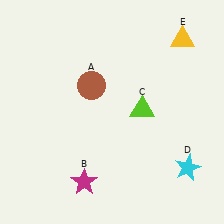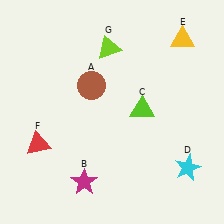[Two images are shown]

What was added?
A red triangle (F), a lime triangle (G) were added in Image 2.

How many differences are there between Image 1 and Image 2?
There are 2 differences between the two images.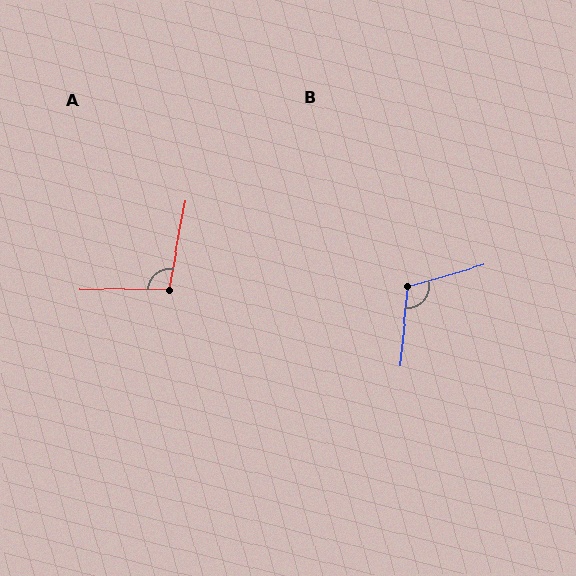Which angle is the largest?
B, at approximately 112 degrees.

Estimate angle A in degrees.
Approximately 100 degrees.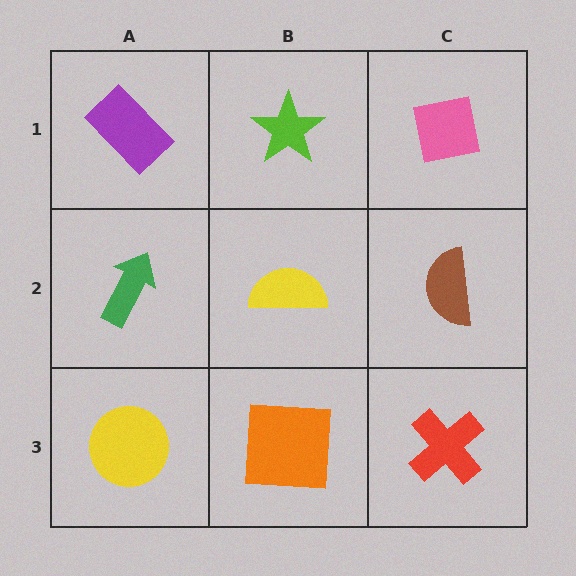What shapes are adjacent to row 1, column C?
A brown semicircle (row 2, column C), a lime star (row 1, column B).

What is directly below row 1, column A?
A green arrow.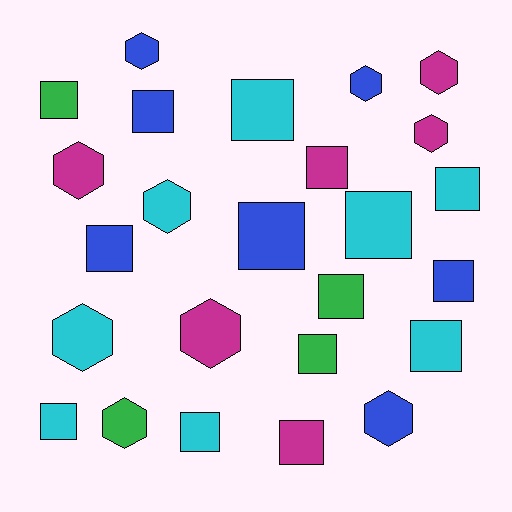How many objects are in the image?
There are 25 objects.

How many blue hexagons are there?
There are 3 blue hexagons.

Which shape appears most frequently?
Square, with 15 objects.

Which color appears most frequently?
Cyan, with 8 objects.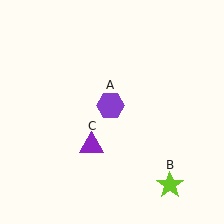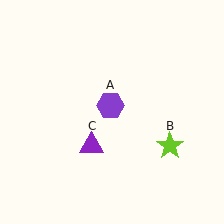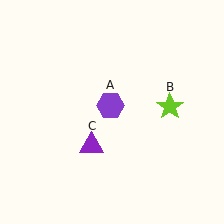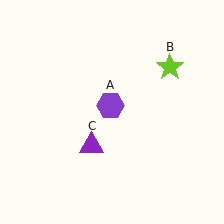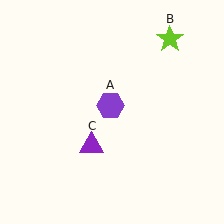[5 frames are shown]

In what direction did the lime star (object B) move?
The lime star (object B) moved up.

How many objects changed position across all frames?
1 object changed position: lime star (object B).